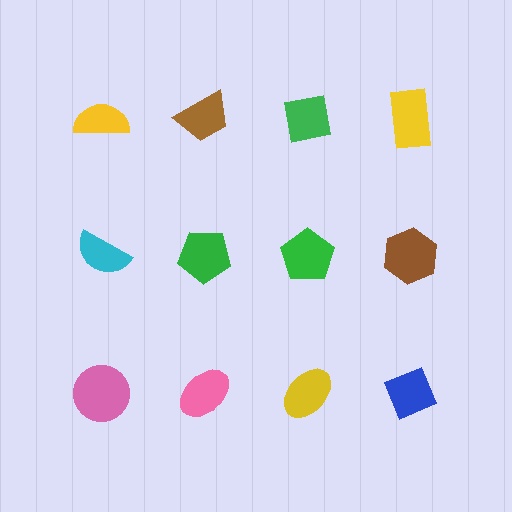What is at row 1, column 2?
A brown trapezoid.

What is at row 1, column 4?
A yellow rectangle.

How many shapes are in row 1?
4 shapes.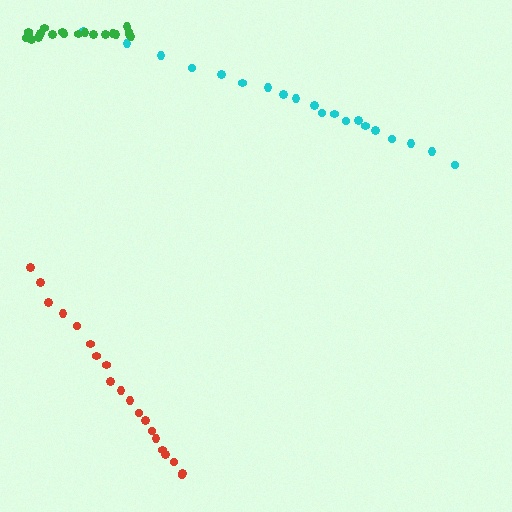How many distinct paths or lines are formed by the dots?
There are 3 distinct paths.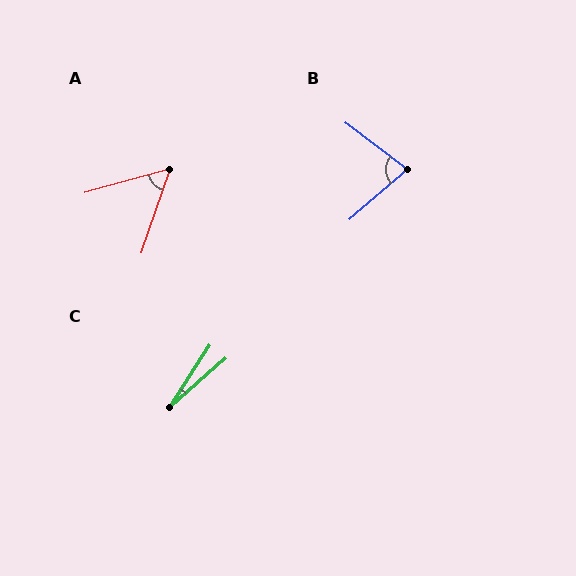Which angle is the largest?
B, at approximately 78 degrees.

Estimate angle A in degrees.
Approximately 56 degrees.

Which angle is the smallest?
C, at approximately 16 degrees.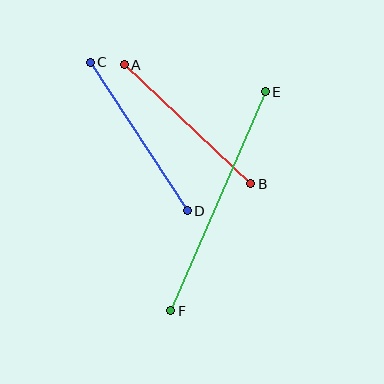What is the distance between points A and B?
The distance is approximately 174 pixels.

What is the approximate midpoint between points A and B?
The midpoint is at approximately (188, 124) pixels.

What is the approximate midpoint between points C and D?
The midpoint is at approximately (139, 136) pixels.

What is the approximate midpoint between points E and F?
The midpoint is at approximately (218, 201) pixels.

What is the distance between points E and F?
The distance is approximately 238 pixels.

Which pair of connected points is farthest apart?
Points E and F are farthest apart.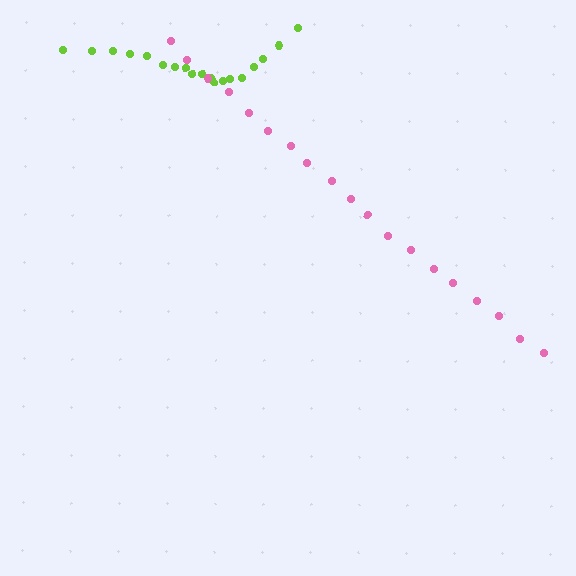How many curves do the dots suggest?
There are 2 distinct paths.